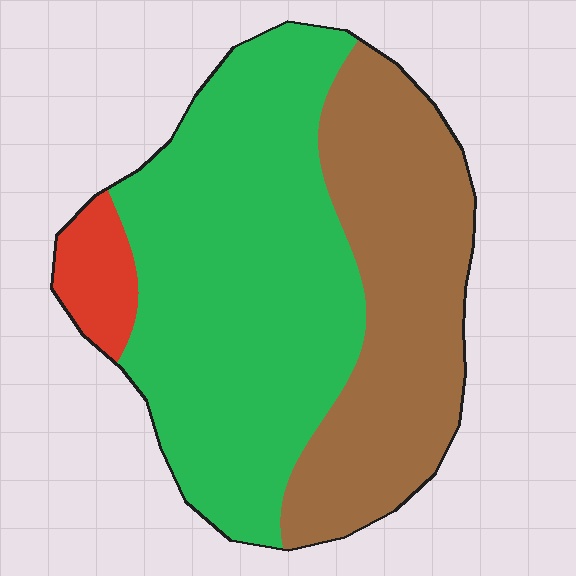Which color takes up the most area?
Green, at roughly 55%.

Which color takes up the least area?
Red, at roughly 5%.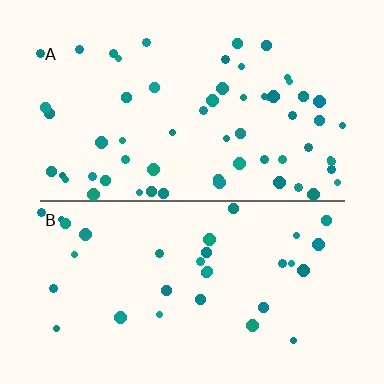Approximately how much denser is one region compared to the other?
Approximately 1.8× — region A over region B.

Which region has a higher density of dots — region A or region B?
A (the top).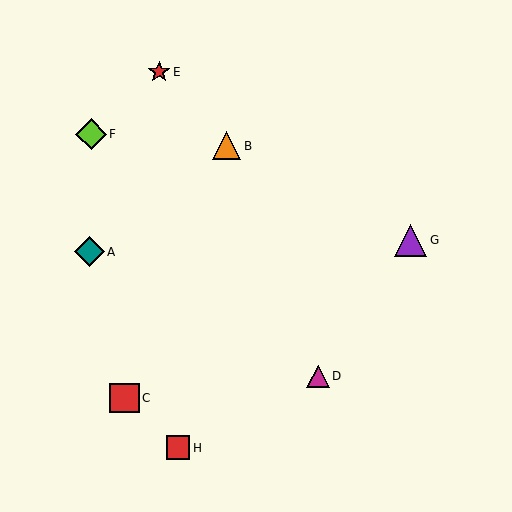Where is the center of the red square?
The center of the red square is at (124, 398).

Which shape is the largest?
The purple triangle (labeled G) is the largest.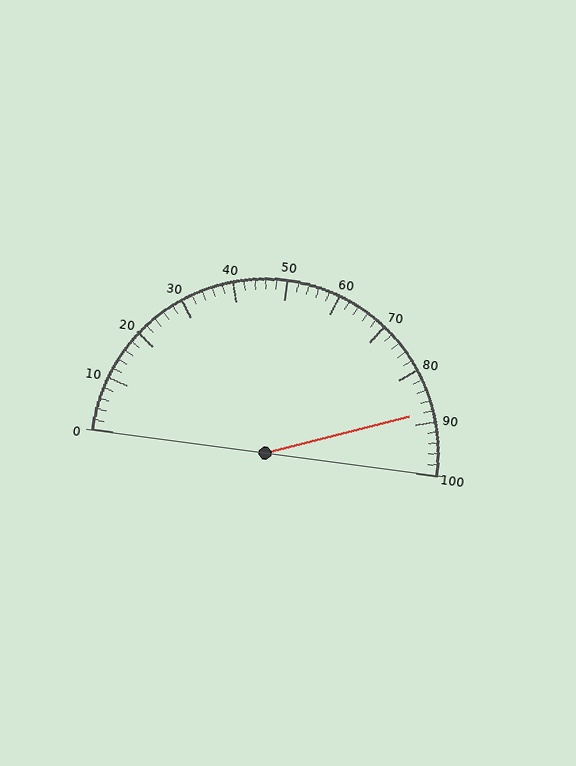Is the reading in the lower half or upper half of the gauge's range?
The reading is in the upper half of the range (0 to 100).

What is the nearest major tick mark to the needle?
The nearest major tick mark is 90.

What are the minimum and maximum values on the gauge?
The gauge ranges from 0 to 100.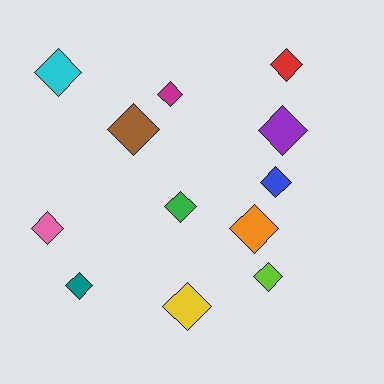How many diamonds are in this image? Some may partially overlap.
There are 12 diamonds.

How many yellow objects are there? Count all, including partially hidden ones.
There is 1 yellow object.